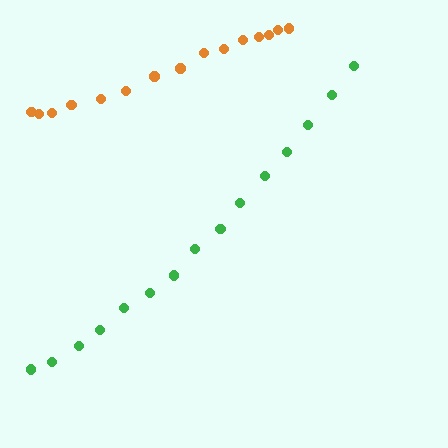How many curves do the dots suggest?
There are 2 distinct paths.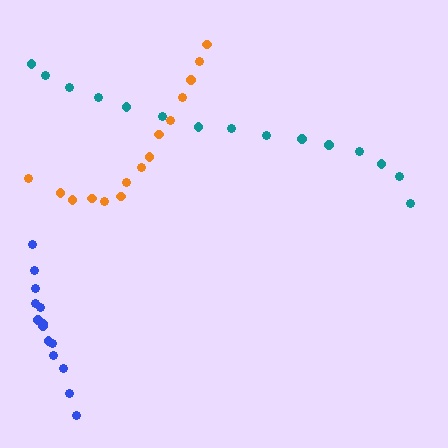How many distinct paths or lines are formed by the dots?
There are 3 distinct paths.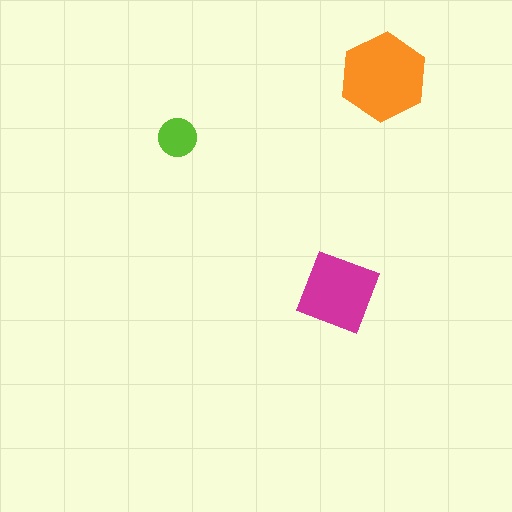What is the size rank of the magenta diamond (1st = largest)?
2nd.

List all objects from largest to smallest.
The orange hexagon, the magenta diamond, the lime circle.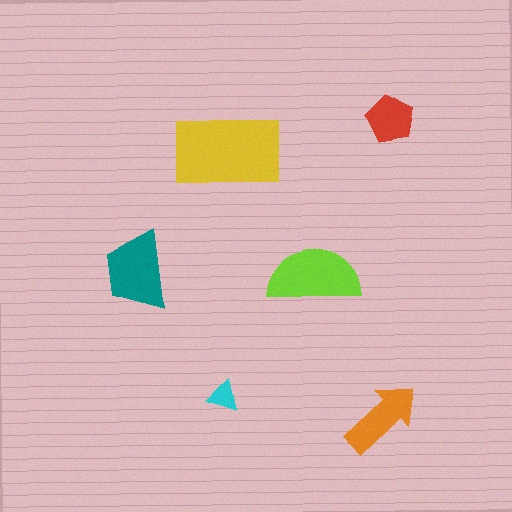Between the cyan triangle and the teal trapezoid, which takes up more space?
The teal trapezoid.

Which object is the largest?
The yellow rectangle.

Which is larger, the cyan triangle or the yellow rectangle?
The yellow rectangle.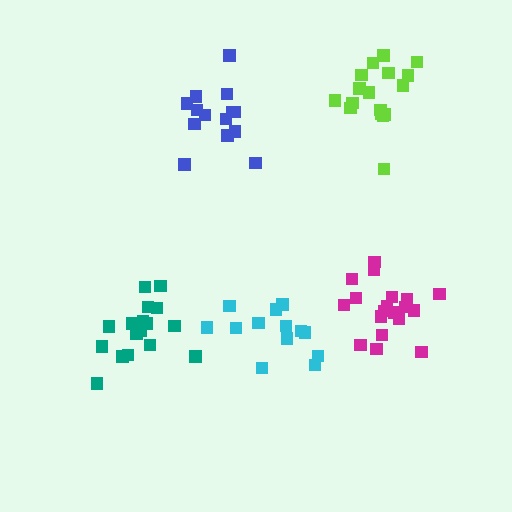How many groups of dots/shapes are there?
There are 5 groups.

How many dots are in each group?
Group 1: 17 dots, Group 2: 13 dots, Group 3: 14 dots, Group 4: 19 dots, Group 5: 17 dots (80 total).